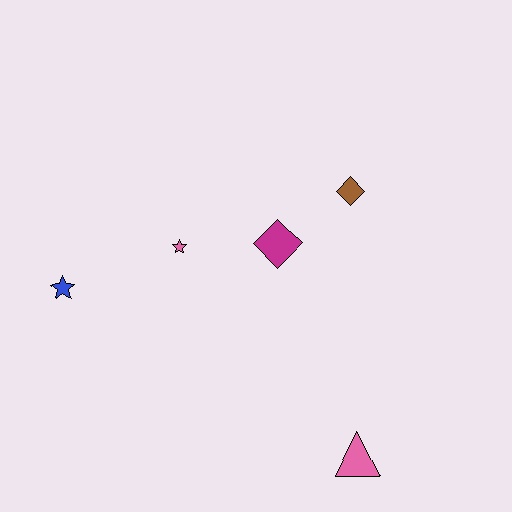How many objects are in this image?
There are 5 objects.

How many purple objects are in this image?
There are no purple objects.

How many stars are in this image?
There are 2 stars.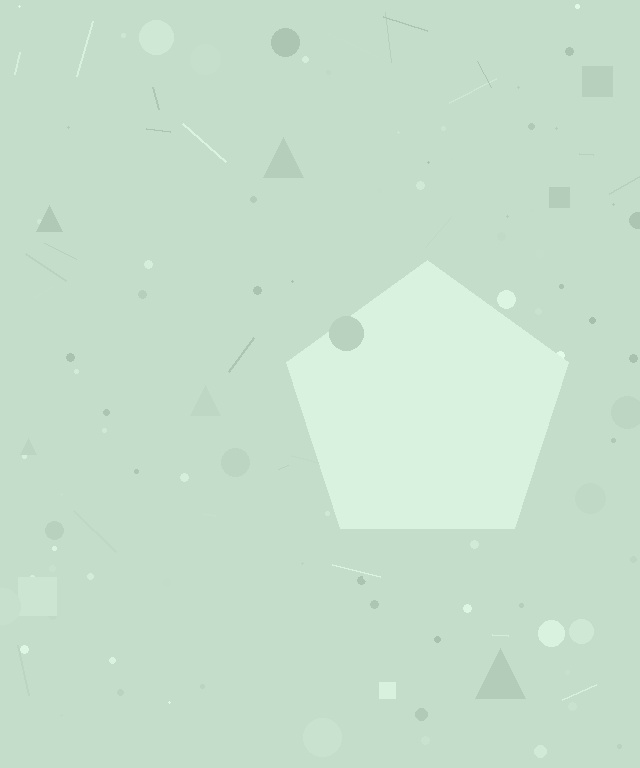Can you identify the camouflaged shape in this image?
The camouflaged shape is a pentagon.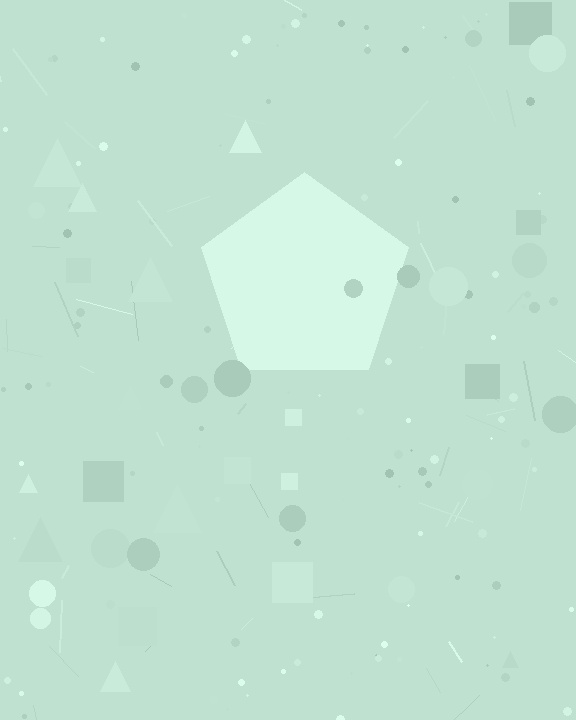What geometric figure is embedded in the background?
A pentagon is embedded in the background.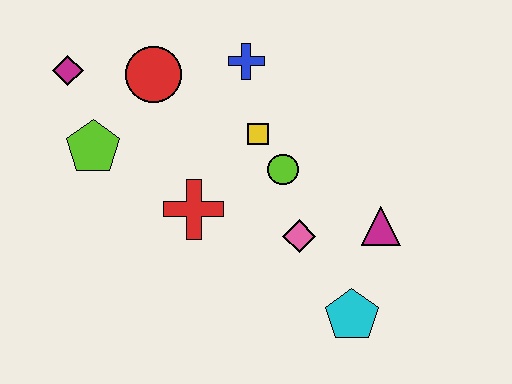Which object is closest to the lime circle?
The yellow square is closest to the lime circle.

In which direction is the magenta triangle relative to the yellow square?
The magenta triangle is to the right of the yellow square.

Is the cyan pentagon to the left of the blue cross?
No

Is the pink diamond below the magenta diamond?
Yes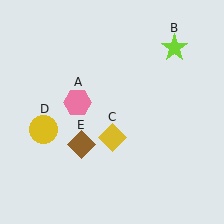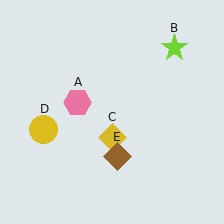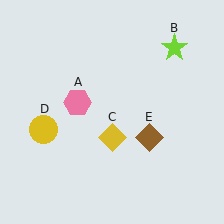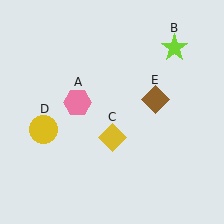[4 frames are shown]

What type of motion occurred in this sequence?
The brown diamond (object E) rotated counterclockwise around the center of the scene.